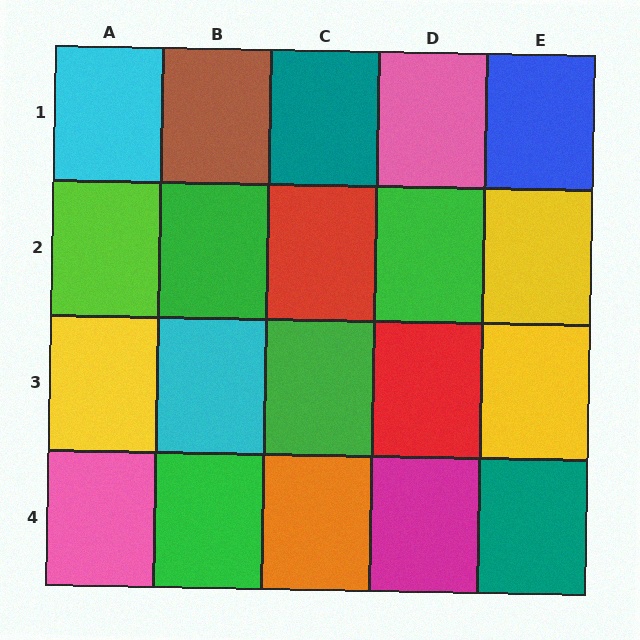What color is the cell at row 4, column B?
Green.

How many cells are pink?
2 cells are pink.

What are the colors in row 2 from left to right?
Lime, green, red, green, yellow.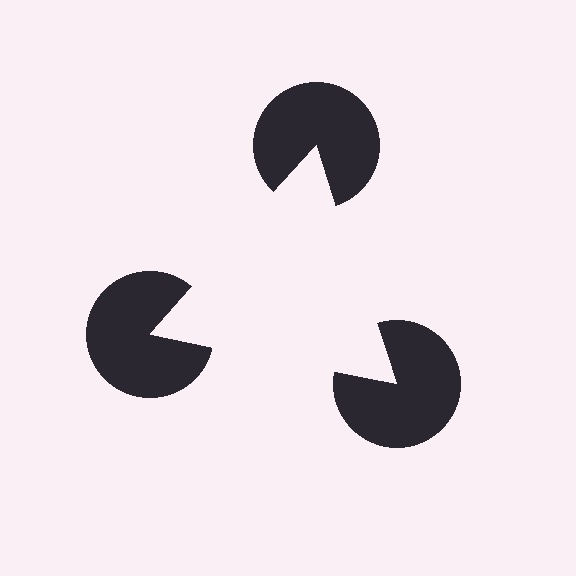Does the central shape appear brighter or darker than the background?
It typically appears slightly brighter than the background, even though no actual brightness change is drawn.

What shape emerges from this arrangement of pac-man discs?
An illusory triangle — its edges are inferred from the aligned wedge cuts in the pac-man discs, not physically drawn.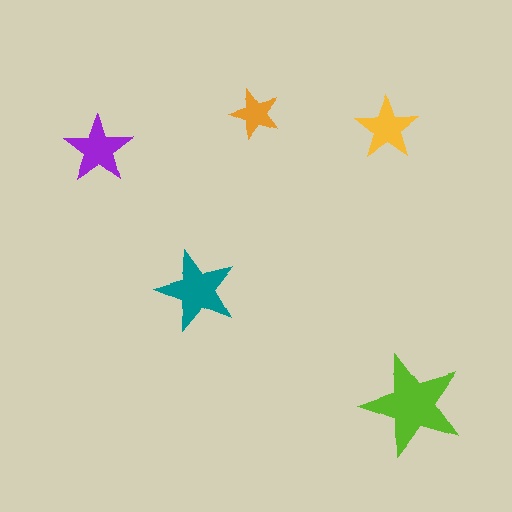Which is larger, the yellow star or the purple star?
The purple one.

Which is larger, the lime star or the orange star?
The lime one.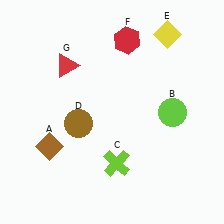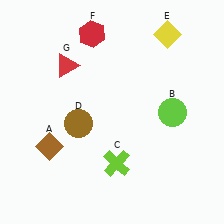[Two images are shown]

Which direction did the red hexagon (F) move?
The red hexagon (F) moved left.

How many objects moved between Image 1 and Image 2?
1 object moved between the two images.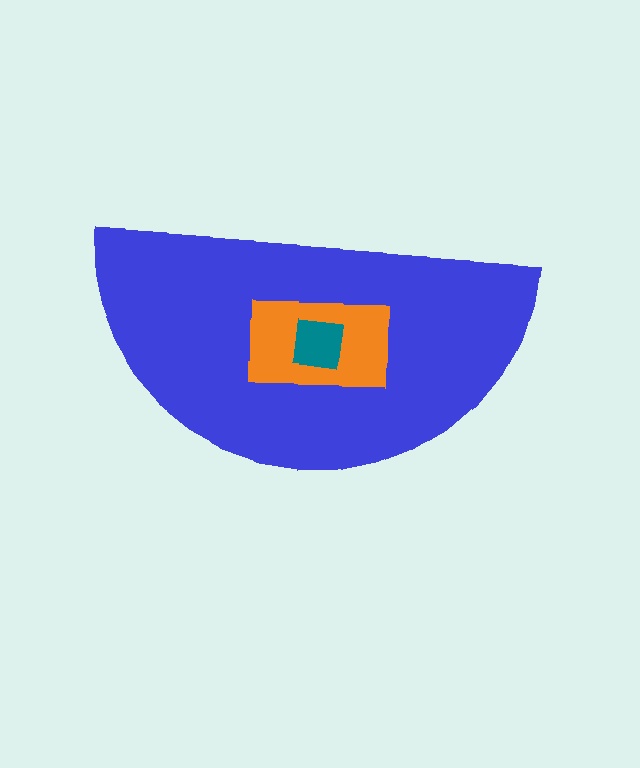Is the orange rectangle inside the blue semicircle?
Yes.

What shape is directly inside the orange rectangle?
The teal square.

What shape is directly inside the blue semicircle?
The orange rectangle.